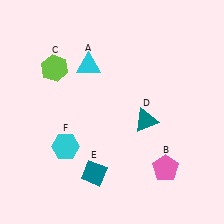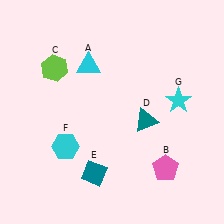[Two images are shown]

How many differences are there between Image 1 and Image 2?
There is 1 difference between the two images.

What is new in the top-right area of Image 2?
A cyan star (G) was added in the top-right area of Image 2.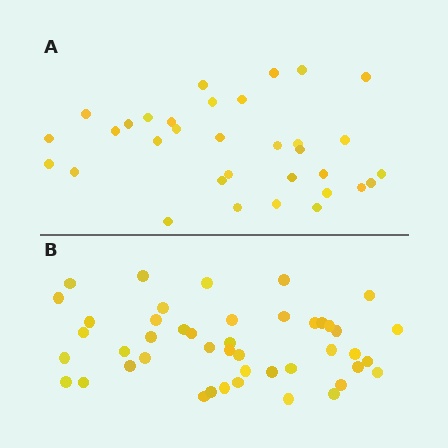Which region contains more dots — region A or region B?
Region B (the bottom region) has more dots.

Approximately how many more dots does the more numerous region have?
Region B has roughly 12 or so more dots than region A.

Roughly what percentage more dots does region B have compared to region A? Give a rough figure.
About 35% more.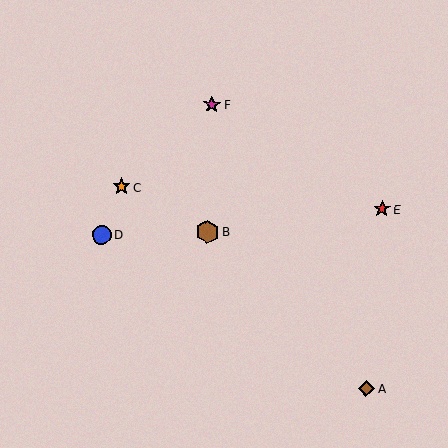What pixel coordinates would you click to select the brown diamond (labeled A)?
Click at (366, 388) to select the brown diamond A.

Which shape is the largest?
The brown hexagon (labeled B) is the largest.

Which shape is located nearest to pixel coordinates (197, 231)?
The brown hexagon (labeled B) at (208, 232) is nearest to that location.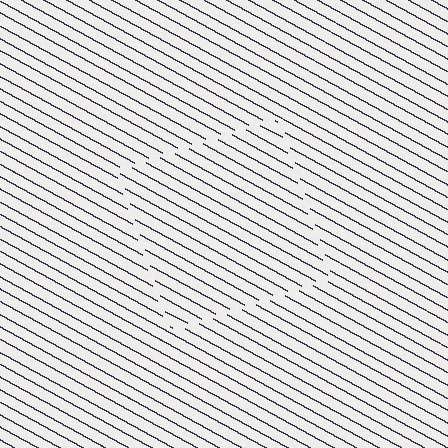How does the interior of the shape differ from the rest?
The interior of the shape contains the same grating, shifted by half a period — the contour is defined by the phase discontinuity where line-ends from the inner and outer gratings abut.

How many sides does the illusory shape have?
4 sides — the line-ends trace a square.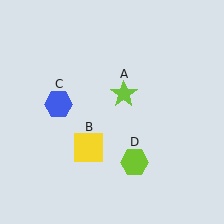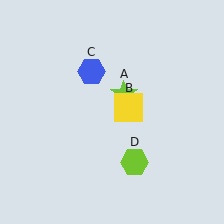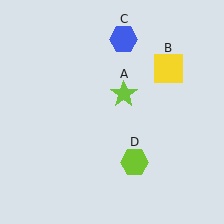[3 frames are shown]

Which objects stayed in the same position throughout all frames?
Lime star (object A) and lime hexagon (object D) remained stationary.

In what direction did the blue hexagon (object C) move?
The blue hexagon (object C) moved up and to the right.